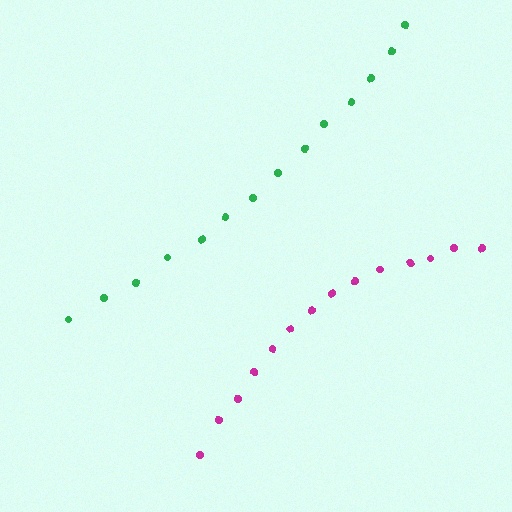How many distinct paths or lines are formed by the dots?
There are 2 distinct paths.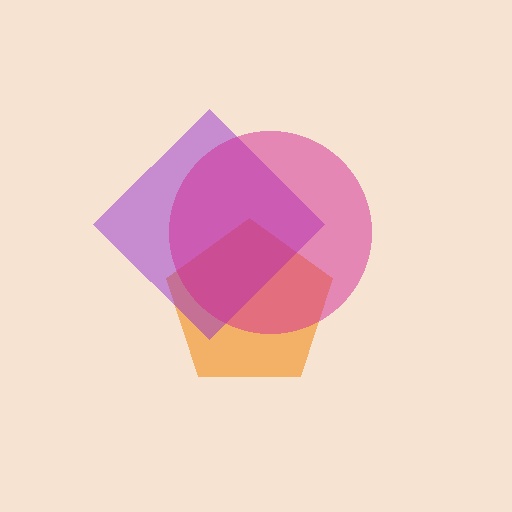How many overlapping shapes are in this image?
There are 3 overlapping shapes in the image.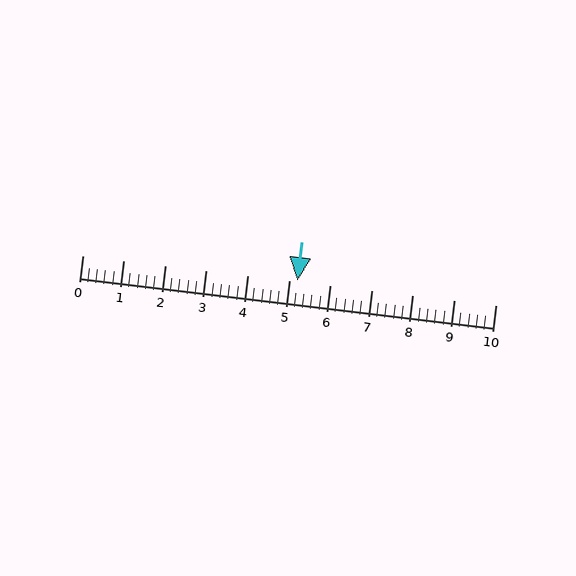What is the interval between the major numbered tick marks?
The major tick marks are spaced 1 units apart.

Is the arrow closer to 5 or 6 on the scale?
The arrow is closer to 5.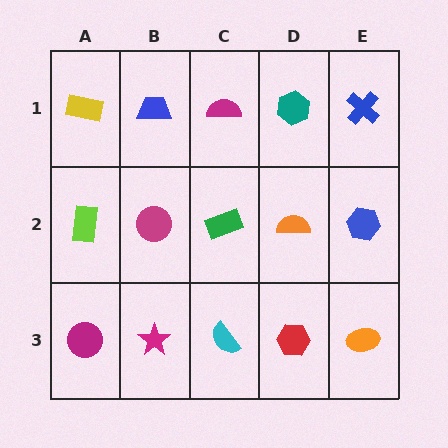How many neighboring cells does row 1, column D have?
3.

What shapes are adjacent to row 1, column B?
A magenta circle (row 2, column B), a yellow rectangle (row 1, column A), a magenta semicircle (row 1, column C).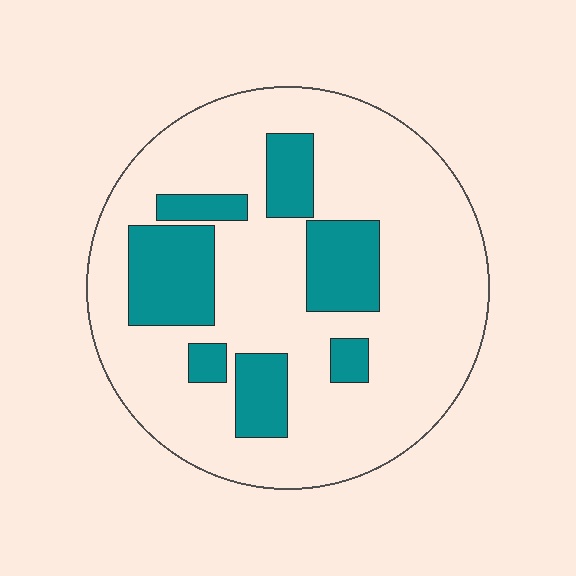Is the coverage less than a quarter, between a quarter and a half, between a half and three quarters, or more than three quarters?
Less than a quarter.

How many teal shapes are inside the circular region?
7.